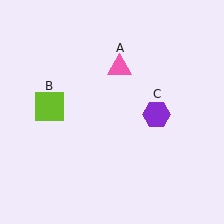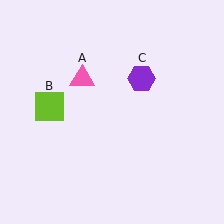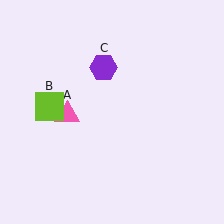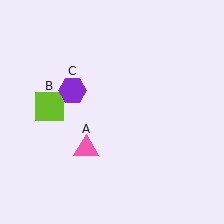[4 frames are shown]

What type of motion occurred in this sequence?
The pink triangle (object A), purple hexagon (object C) rotated counterclockwise around the center of the scene.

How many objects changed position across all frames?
2 objects changed position: pink triangle (object A), purple hexagon (object C).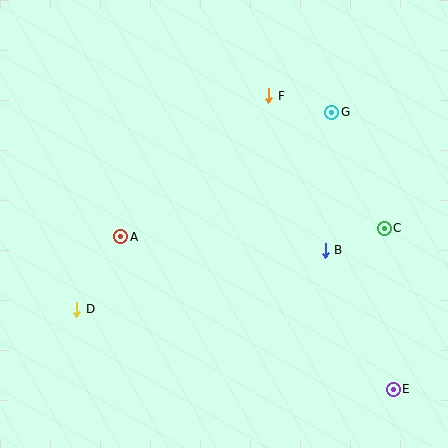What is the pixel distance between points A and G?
The distance between A and G is 245 pixels.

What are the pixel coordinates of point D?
Point D is at (77, 310).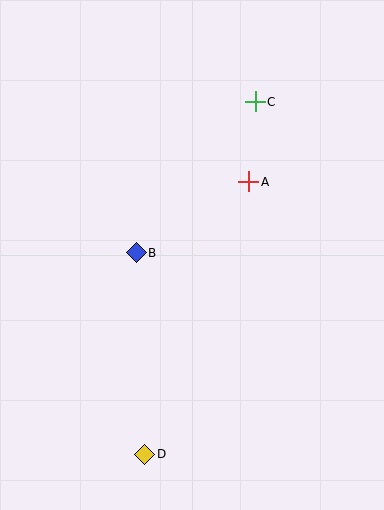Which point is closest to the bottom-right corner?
Point D is closest to the bottom-right corner.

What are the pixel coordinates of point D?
Point D is at (145, 454).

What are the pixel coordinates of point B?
Point B is at (136, 253).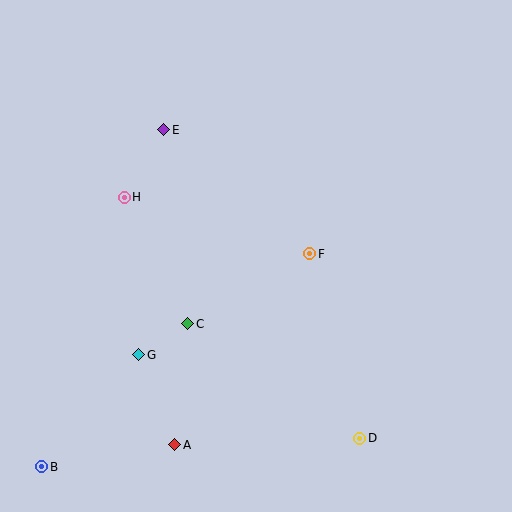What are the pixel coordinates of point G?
Point G is at (139, 355).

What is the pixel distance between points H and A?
The distance between H and A is 253 pixels.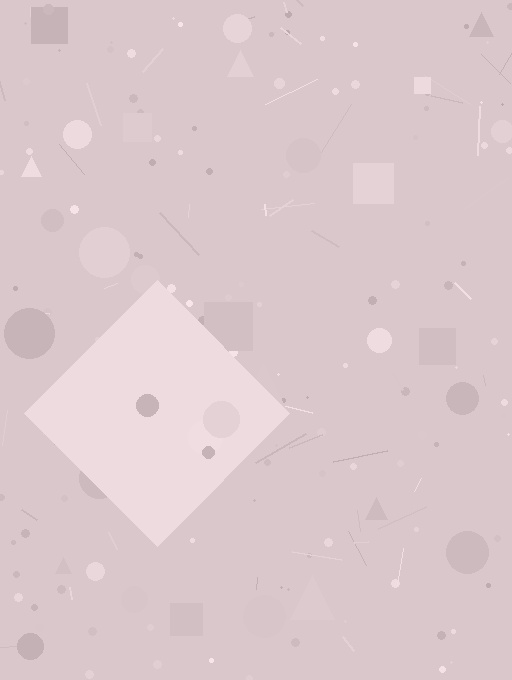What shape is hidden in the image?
A diamond is hidden in the image.